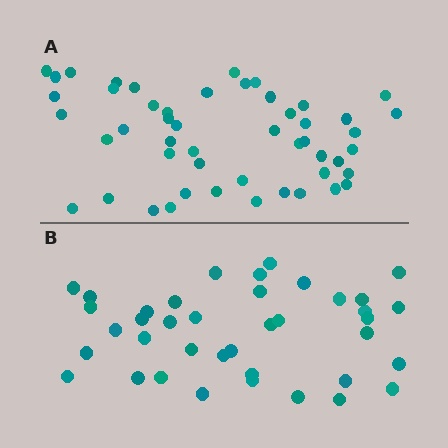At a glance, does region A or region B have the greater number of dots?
Region A (the top region) has more dots.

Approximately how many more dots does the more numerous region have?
Region A has roughly 12 or so more dots than region B.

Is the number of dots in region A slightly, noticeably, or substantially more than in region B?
Region A has noticeably more, but not dramatically so. The ratio is roughly 1.3 to 1.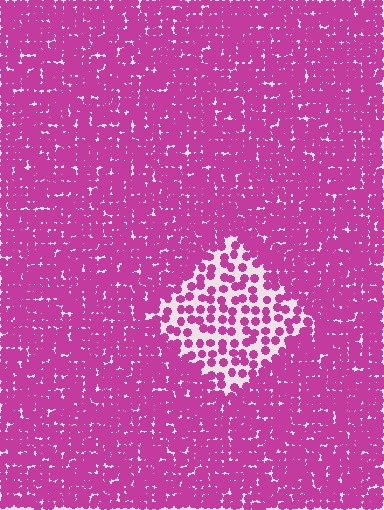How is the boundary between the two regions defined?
The boundary is defined by a change in element density (approximately 2.4x ratio). All elements are the same color, size, and shape.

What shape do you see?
I see a diamond.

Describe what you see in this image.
The image contains small magenta elements arranged at two different densities. A diamond-shaped region is visible where the elements are less densely packed than the surrounding area.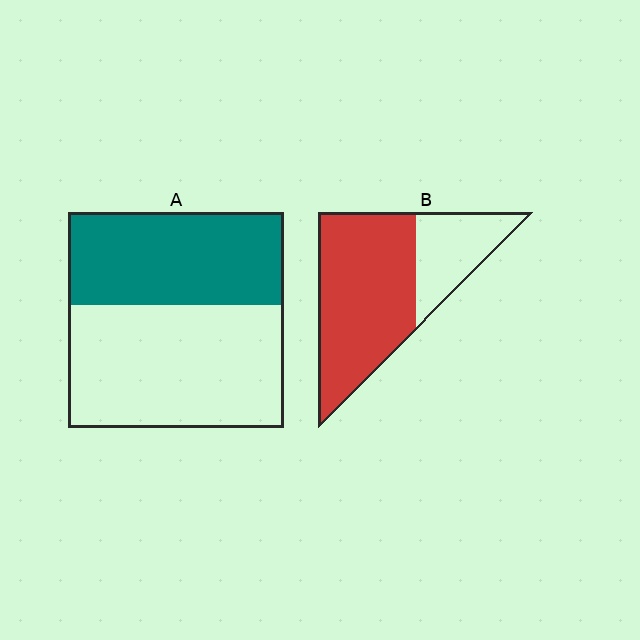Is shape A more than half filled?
No.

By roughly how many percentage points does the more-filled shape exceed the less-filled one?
By roughly 25 percentage points (B over A).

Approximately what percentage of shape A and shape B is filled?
A is approximately 45% and B is approximately 70%.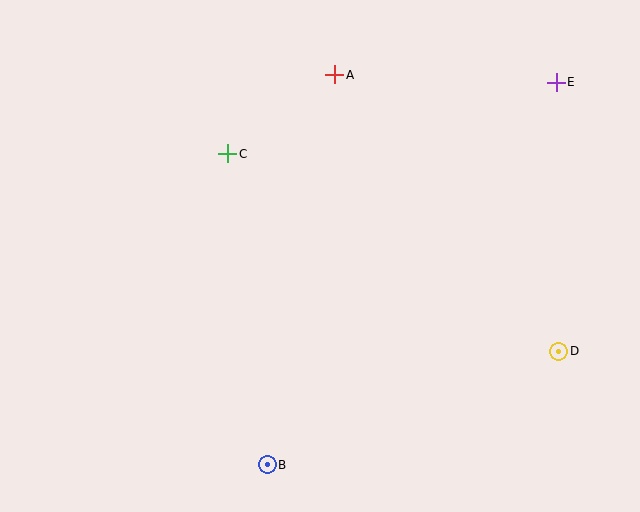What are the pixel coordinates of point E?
Point E is at (556, 82).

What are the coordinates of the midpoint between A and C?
The midpoint between A and C is at (281, 114).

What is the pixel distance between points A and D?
The distance between A and D is 356 pixels.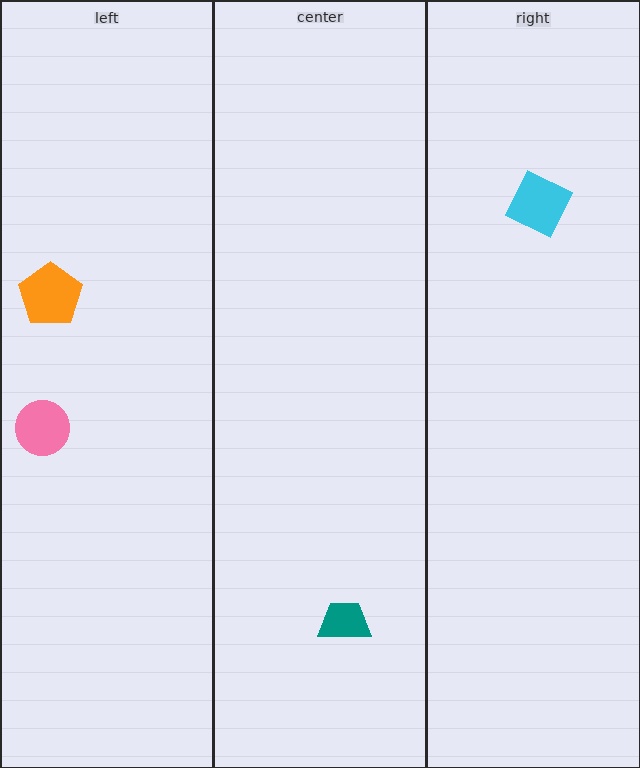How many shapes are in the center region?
1.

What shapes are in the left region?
The orange pentagon, the pink circle.